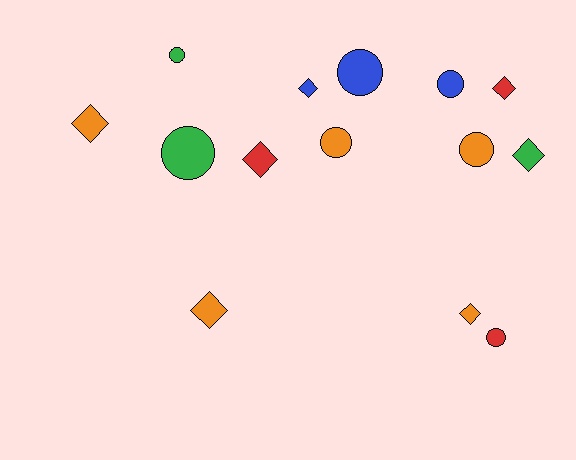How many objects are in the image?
There are 14 objects.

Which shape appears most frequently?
Circle, with 7 objects.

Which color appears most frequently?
Orange, with 5 objects.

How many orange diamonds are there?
There are 3 orange diamonds.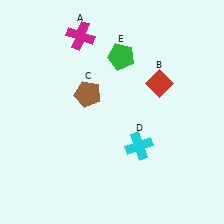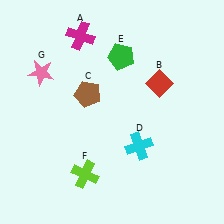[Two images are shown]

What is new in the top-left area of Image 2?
A pink star (G) was added in the top-left area of Image 2.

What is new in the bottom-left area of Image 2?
A lime cross (F) was added in the bottom-left area of Image 2.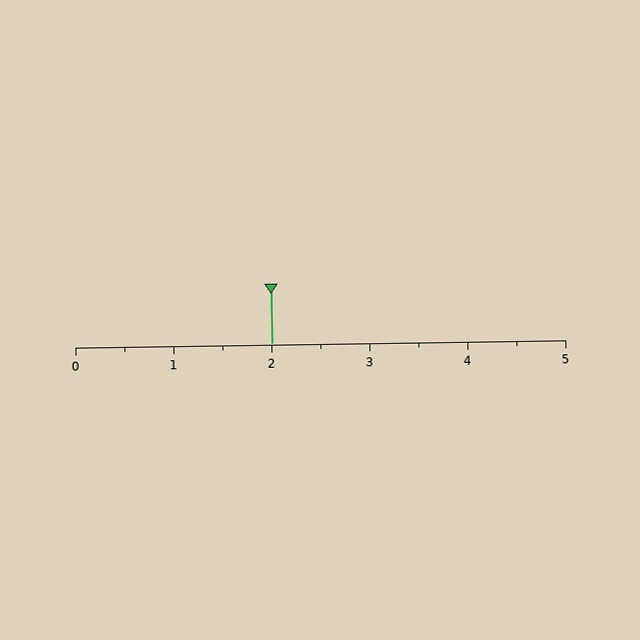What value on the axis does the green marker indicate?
The marker indicates approximately 2.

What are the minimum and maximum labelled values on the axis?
The axis runs from 0 to 5.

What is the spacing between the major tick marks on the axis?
The major ticks are spaced 1 apart.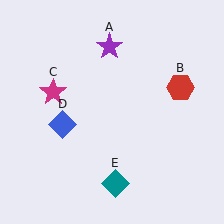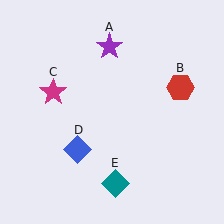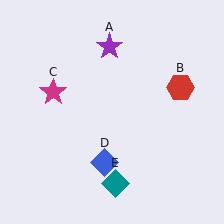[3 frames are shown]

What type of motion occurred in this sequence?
The blue diamond (object D) rotated counterclockwise around the center of the scene.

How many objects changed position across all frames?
1 object changed position: blue diamond (object D).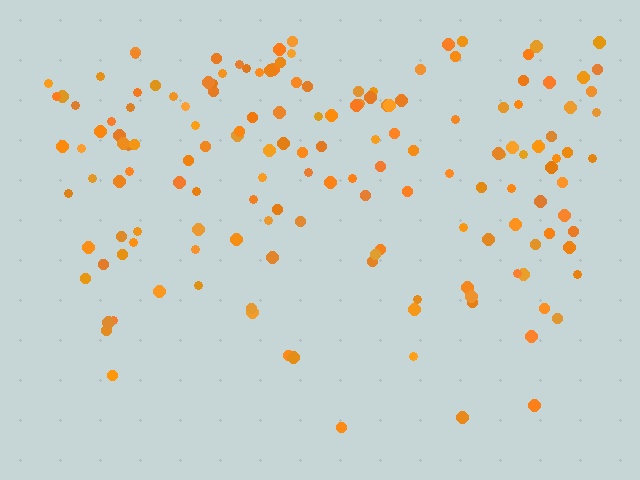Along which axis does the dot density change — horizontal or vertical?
Vertical.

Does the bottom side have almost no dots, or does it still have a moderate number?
Still a moderate number, just noticeably fewer than the top.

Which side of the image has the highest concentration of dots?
The top.